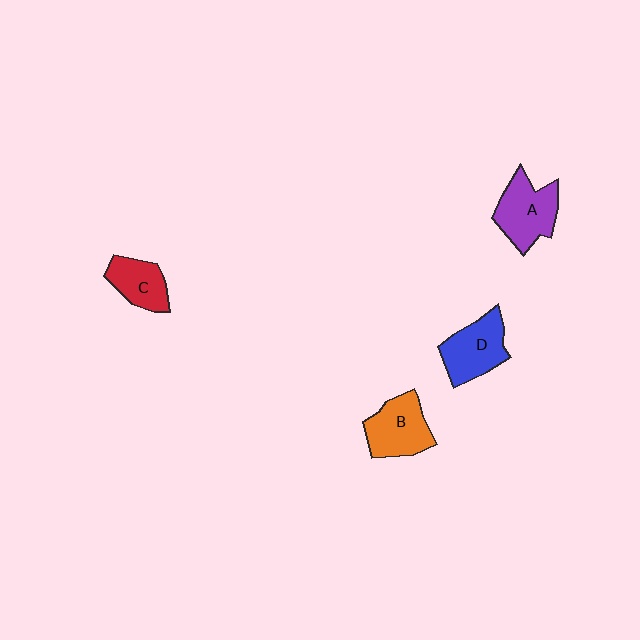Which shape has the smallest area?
Shape C (red).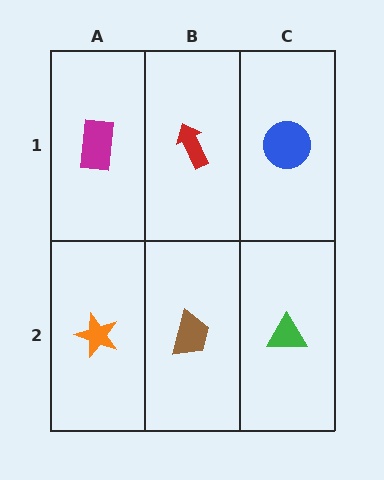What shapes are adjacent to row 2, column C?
A blue circle (row 1, column C), a brown trapezoid (row 2, column B).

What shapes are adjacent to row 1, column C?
A green triangle (row 2, column C), a red arrow (row 1, column B).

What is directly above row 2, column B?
A red arrow.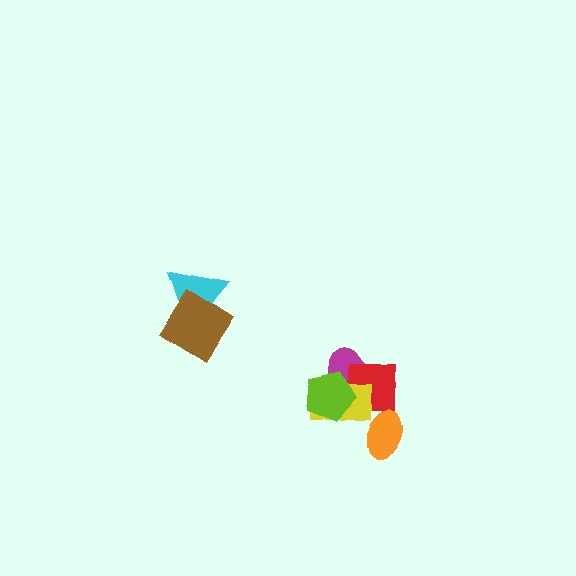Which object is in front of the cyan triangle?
The brown diamond is in front of the cyan triangle.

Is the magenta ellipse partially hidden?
Yes, it is partially covered by another shape.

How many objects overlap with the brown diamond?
1 object overlaps with the brown diamond.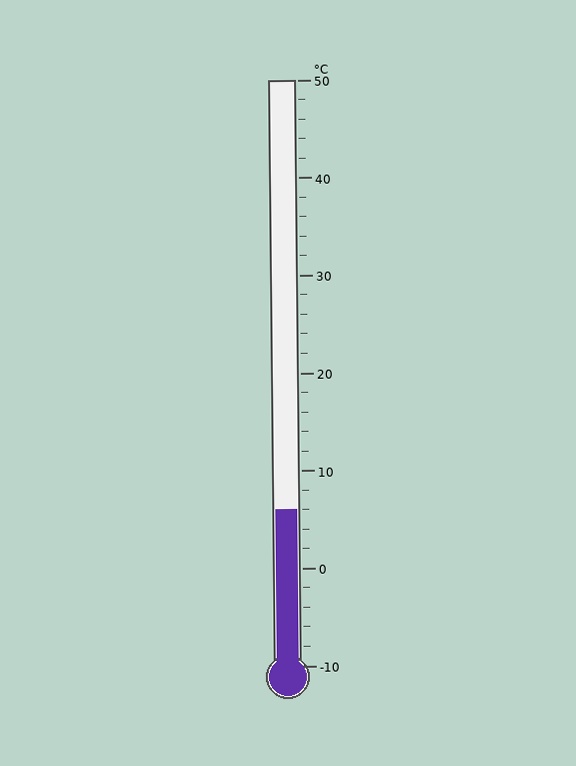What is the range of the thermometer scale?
The thermometer scale ranges from -10°C to 50°C.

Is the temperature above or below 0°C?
The temperature is above 0°C.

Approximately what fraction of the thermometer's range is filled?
The thermometer is filled to approximately 25% of its range.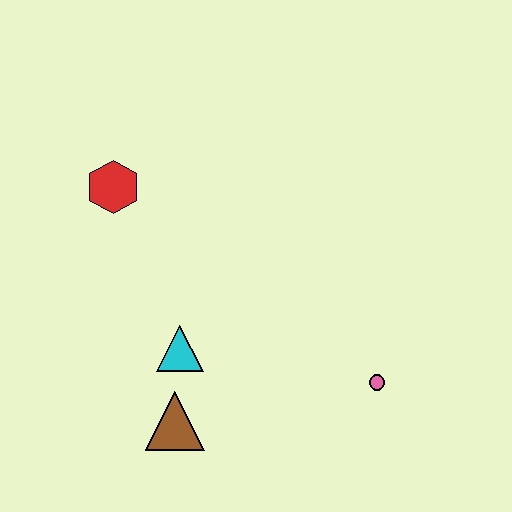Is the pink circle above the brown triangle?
Yes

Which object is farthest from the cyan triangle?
The pink circle is farthest from the cyan triangle.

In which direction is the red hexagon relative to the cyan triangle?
The red hexagon is above the cyan triangle.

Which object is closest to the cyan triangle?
The brown triangle is closest to the cyan triangle.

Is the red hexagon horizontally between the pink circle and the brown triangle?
No